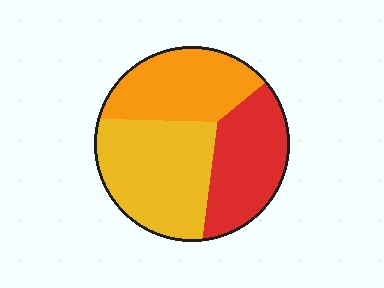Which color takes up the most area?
Yellow, at roughly 40%.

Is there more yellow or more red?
Yellow.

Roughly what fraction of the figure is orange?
Orange takes up between a sixth and a third of the figure.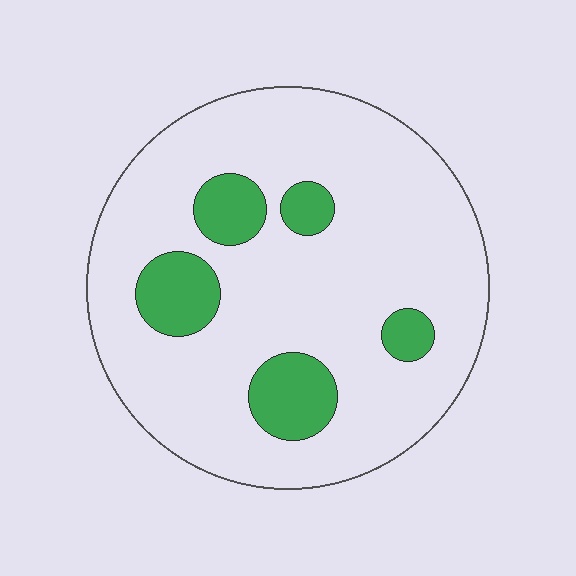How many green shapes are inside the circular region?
5.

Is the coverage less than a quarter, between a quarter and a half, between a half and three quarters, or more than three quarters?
Less than a quarter.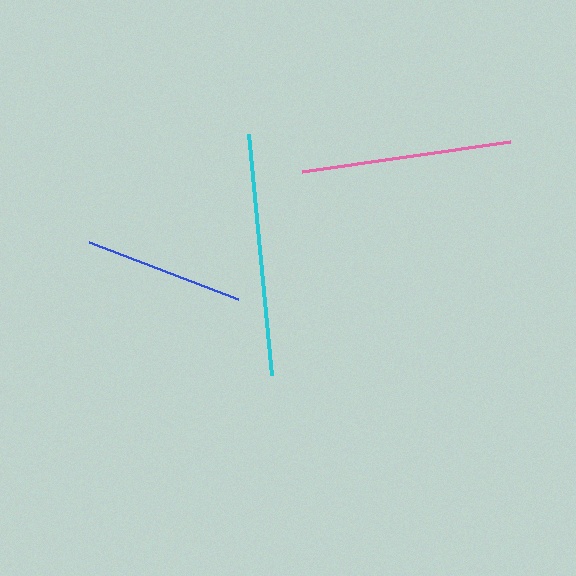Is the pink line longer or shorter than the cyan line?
The cyan line is longer than the pink line.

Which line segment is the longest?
The cyan line is the longest at approximately 243 pixels.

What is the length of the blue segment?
The blue segment is approximately 159 pixels long.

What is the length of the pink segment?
The pink segment is approximately 210 pixels long.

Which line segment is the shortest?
The blue line is the shortest at approximately 159 pixels.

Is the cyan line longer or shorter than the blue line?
The cyan line is longer than the blue line.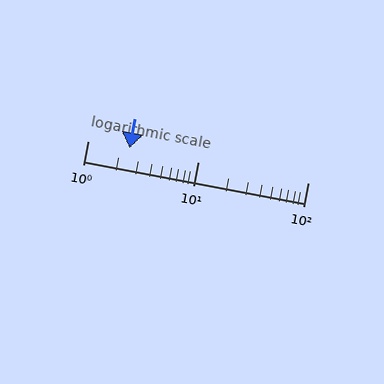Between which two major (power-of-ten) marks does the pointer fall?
The pointer is between 1 and 10.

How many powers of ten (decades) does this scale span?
The scale spans 2 decades, from 1 to 100.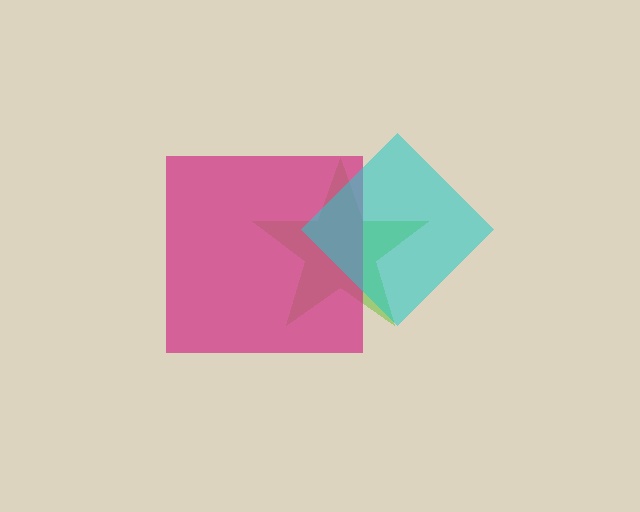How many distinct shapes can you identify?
There are 3 distinct shapes: a lime star, a magenta square, a cyan diamond.